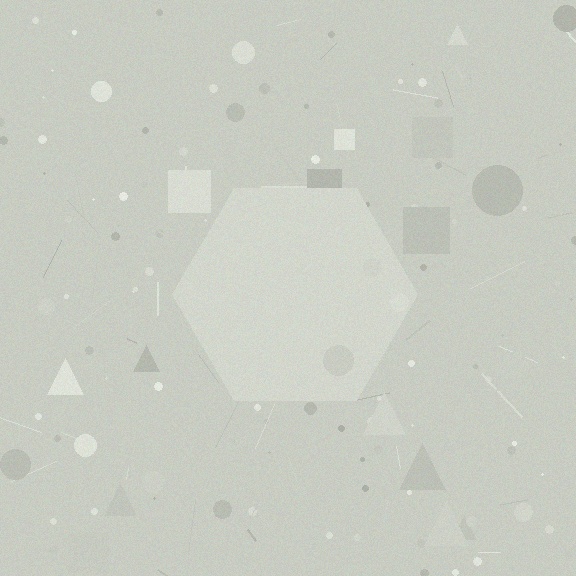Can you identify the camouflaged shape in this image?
The camouflaged shape is a hexagon.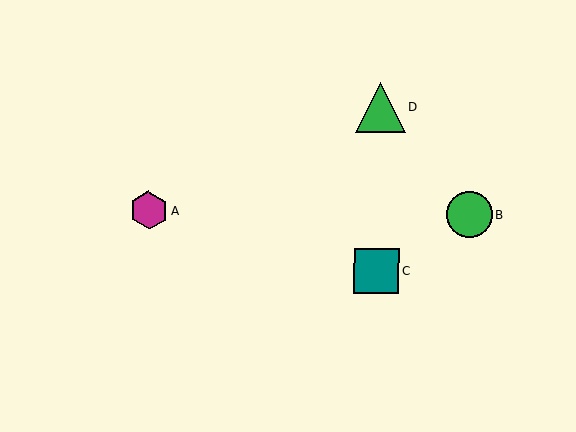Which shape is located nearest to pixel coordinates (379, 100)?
The green triangle (labeled D) at (381, 107) is nearest to that location.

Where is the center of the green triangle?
The center of the green triangle is at (381, 107).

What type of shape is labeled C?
Shape C is a teal square.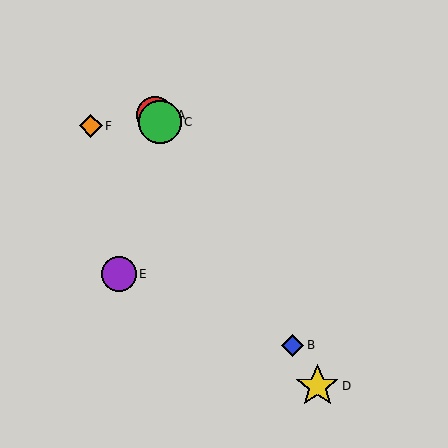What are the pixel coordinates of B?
Object B is at (293, 345).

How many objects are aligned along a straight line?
4 objects (A, B, C, D) are aligned along a straight line.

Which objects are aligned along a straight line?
Objects A, B, C, D are aligned along a straight line.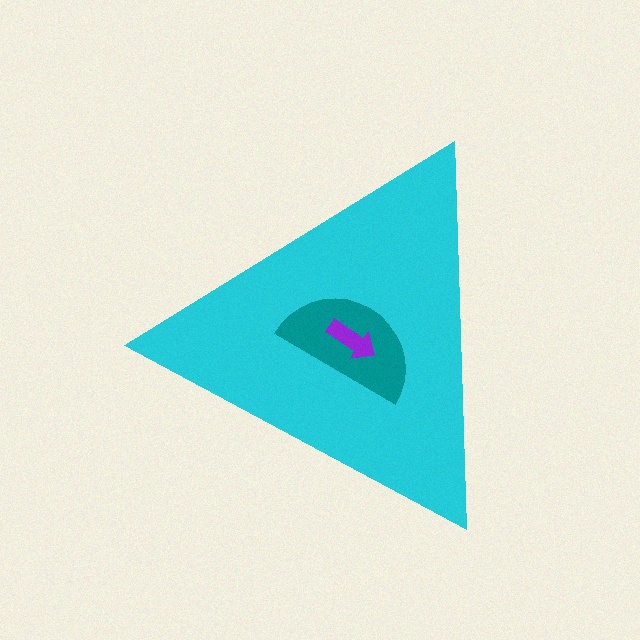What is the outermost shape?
The cyan triangle.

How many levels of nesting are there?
3.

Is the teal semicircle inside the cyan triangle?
Yes.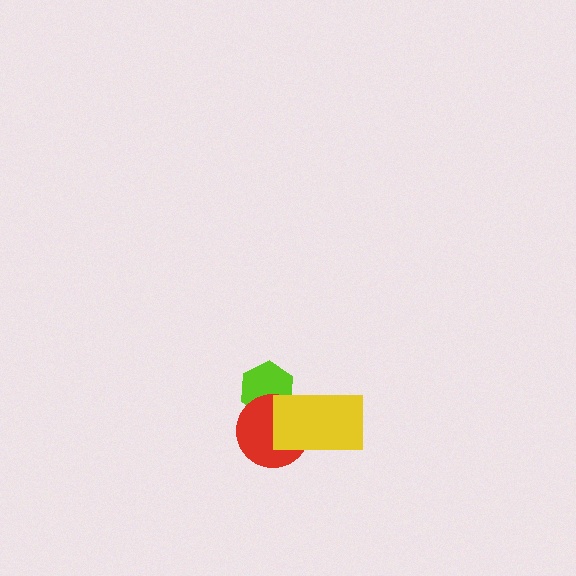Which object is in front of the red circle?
The yellow rectangle is in front of the red circle.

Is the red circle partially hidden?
Yes, it is partially covered by another shape.